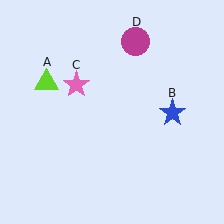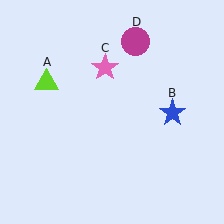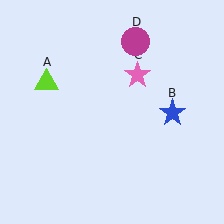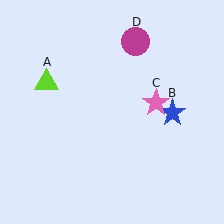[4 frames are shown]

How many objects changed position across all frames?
1 object changed position: pink star (object C).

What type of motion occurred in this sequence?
The pink star (object C) rotated clockwise around the center of the scene.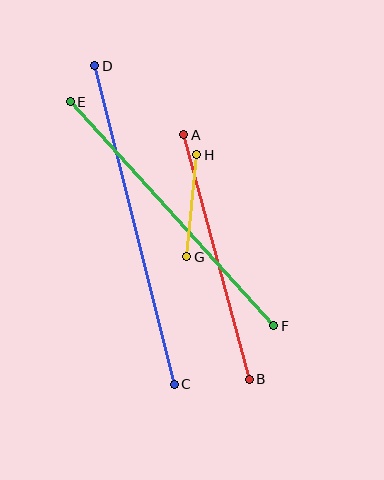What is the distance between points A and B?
The distance is approximately 253 pixels.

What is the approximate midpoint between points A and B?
The midpoint is at approximately (216, 257) pixels.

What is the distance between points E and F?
The distance is approximately 303 pixels.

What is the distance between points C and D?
The distance is approximately 328 pixels.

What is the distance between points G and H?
The distance is approximately 103 pixels.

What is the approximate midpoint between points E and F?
The midpoint is at approximately (172, 214) pixels.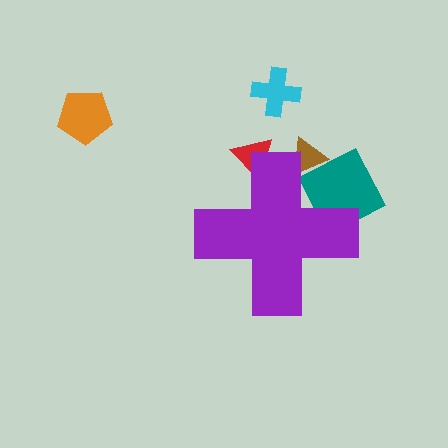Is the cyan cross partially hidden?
No, the cyan cross is fully visible.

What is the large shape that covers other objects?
A purple cross.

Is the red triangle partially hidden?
Yes, the red triangle is partially hidden behind the purple cross.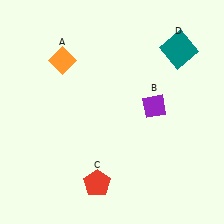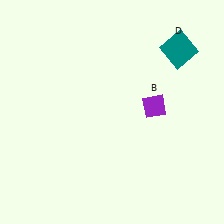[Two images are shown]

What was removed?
The orange diamond (A), the red pentagon (C) were removed in Image 2.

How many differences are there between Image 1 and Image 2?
There are 2 differences between the two images.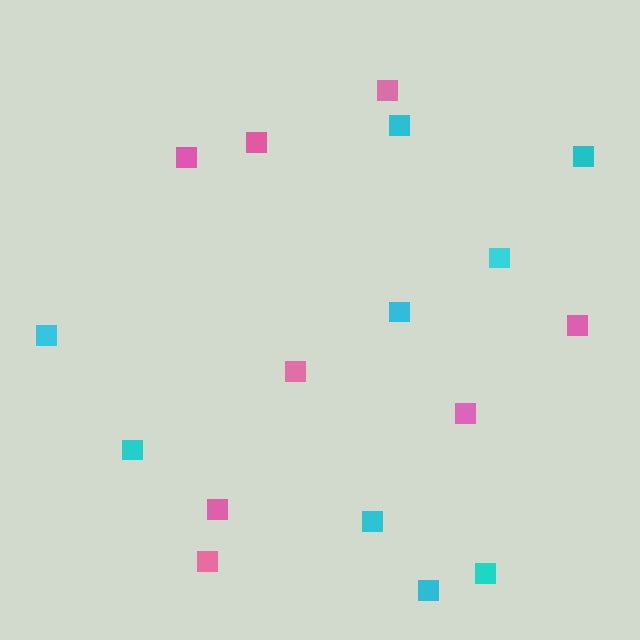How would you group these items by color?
There are 2 groups: one group of cyan squares (9) and one group of pink squares (8).